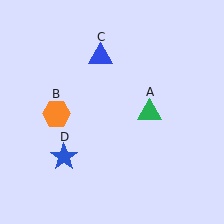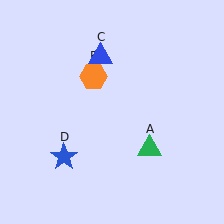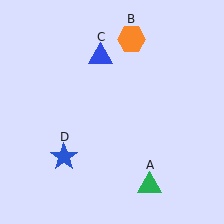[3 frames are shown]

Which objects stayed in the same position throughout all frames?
Blue triangle (object C) and blue star (object D) remained stationary.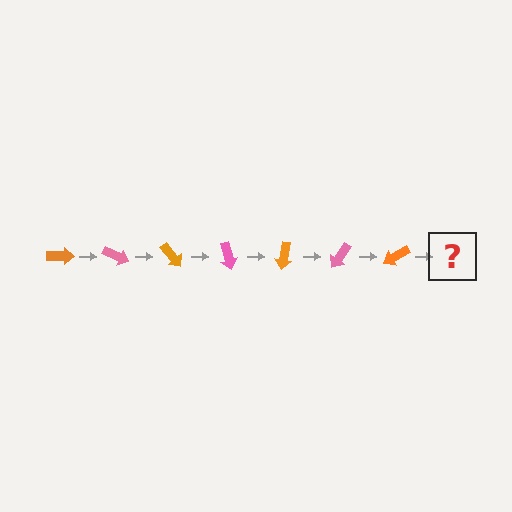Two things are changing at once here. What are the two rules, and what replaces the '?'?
The two rules are that it rotates 25 degrees each step and the color cycles through orange and pink. The '?' should be a pink arrow, rotated 175 degrees from the start.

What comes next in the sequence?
The next element should be a pink arrow, rotated 175 degrees from the start.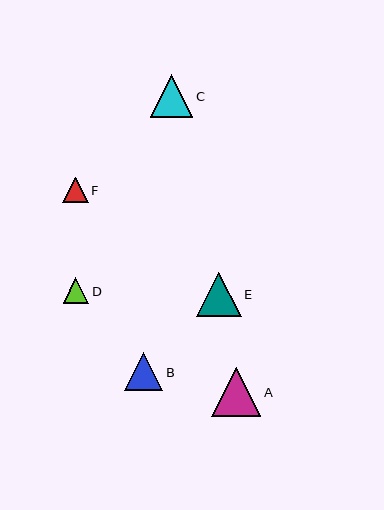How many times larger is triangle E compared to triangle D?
Triangle E is approximately 1.7 times the size of triangle D.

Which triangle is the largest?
Triangle A is the largest with a size of approximately 49 pixels.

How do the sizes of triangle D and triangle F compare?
Triangle D and triangle F are approximately the same size.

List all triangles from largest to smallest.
From largest to smallest: A, E, C, B, D, F.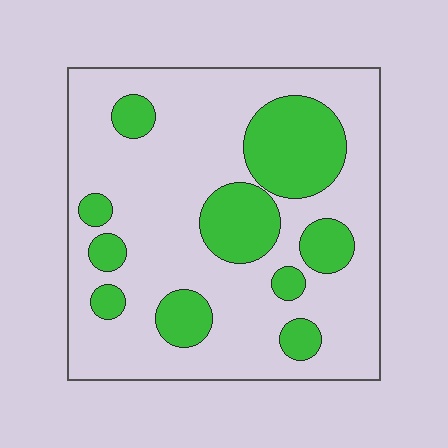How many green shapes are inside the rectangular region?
10.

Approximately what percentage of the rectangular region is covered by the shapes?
Approximately 25%.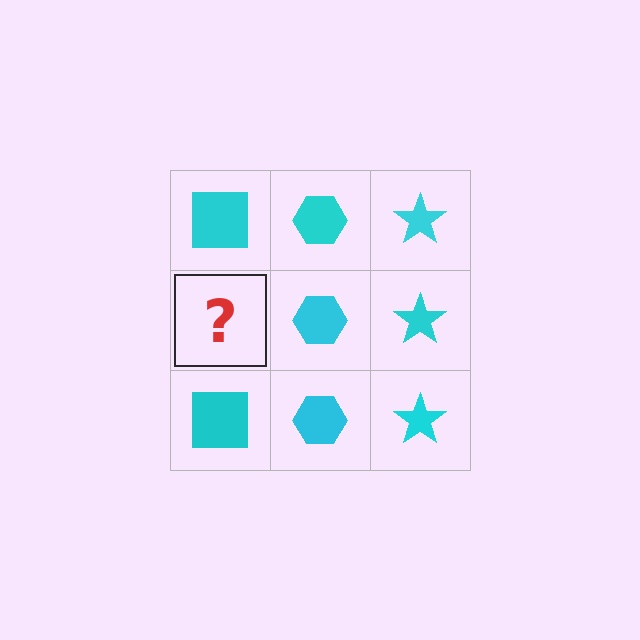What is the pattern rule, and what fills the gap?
The rule is that each column has a consistent shape. The gap should be filled with a cyan square.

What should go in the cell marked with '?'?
The missing cell should contain a cyan square.